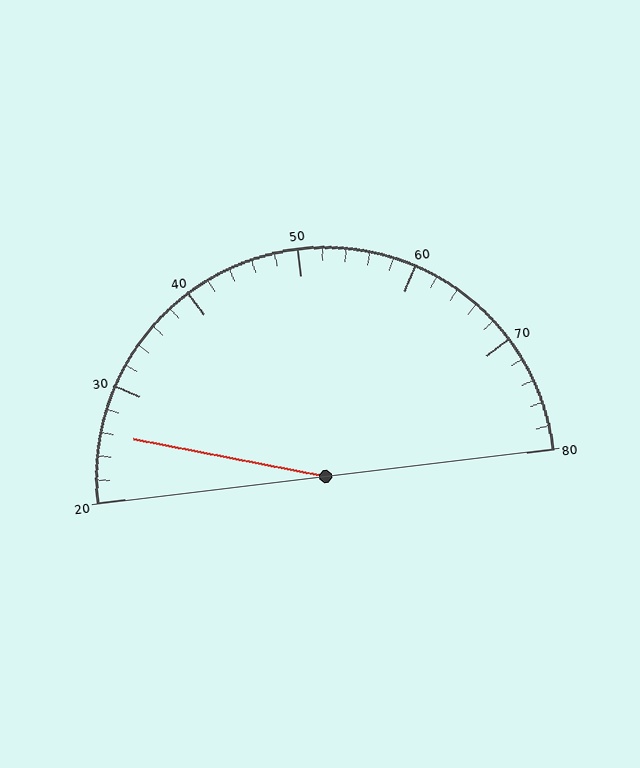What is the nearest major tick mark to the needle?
The nearest major tick mark is 30.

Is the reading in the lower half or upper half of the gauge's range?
The reading is in the lower half of the range (20 to 80).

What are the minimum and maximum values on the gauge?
The gauge ranges from 20 to 80.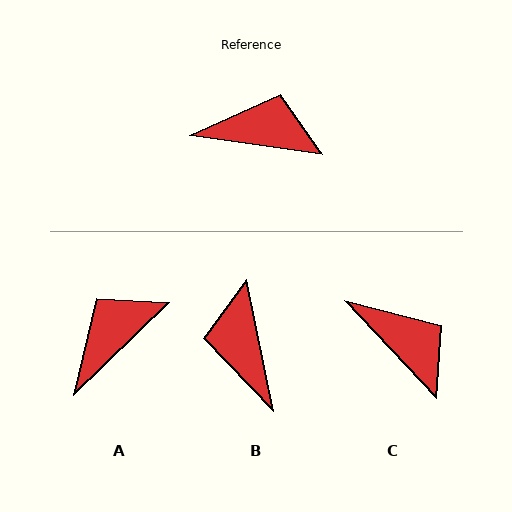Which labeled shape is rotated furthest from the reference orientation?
B, about 110 degrees away.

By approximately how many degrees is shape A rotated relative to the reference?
Approximately 52 degrees counter-clockwise.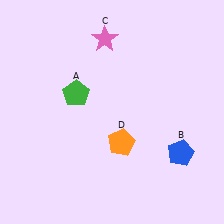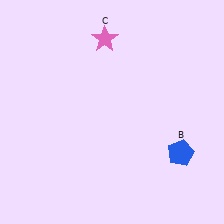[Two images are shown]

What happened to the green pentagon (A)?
The green pentagon (A) was removed in Image 2. It was in the top-left area of Image 1.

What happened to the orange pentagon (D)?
The orange pentagon (D) was removed in Image 2. It was in the bottom-right area of Image 1.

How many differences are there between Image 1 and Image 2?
There are 2 differences between the two images.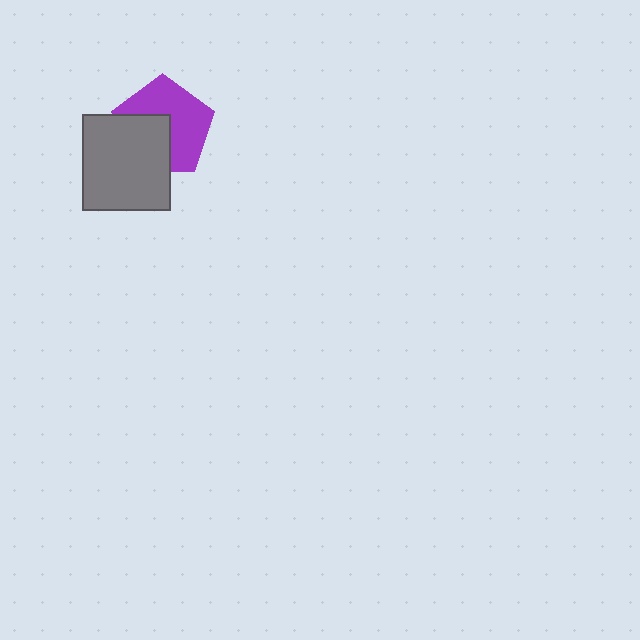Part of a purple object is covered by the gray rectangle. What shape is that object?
It is a pentagon.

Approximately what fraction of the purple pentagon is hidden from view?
Roughly 41% of the purple pentagon is hidden behind the gray rectangle.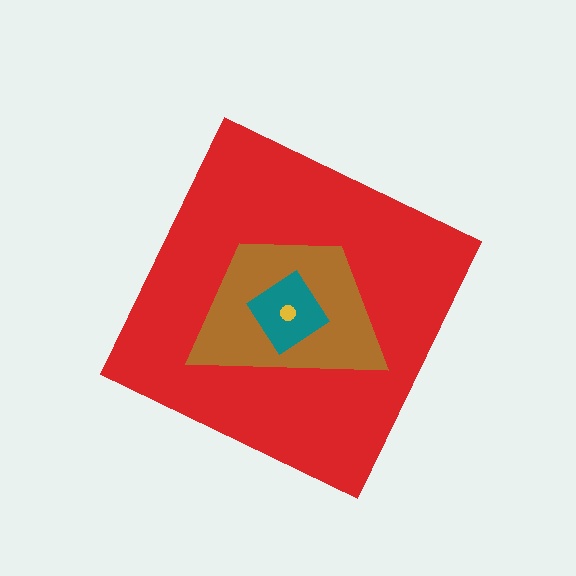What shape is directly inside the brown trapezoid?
The teal diamond.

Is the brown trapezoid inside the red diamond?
Yes.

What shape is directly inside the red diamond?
The brown trapezoid.